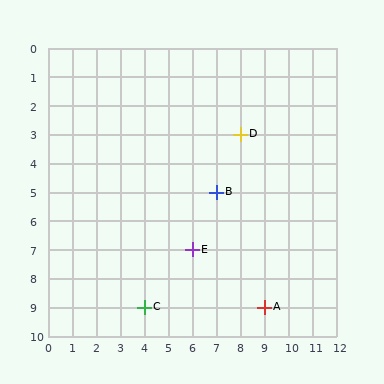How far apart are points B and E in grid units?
Points B and E are 1 column and 2 rows apart (about 2.2 grid units diagonally).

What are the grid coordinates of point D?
Point D is at grid coordinates (8, 3).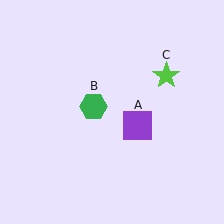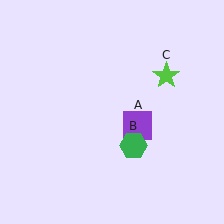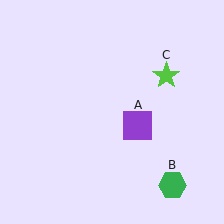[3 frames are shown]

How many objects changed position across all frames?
1 object changed position: green hexagon (object B).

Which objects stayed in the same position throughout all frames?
Purple square (object A) and lime star (object C) remained stationary.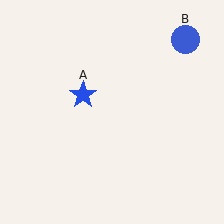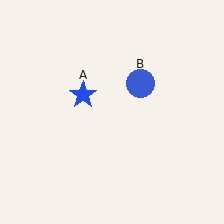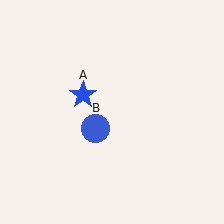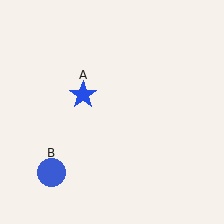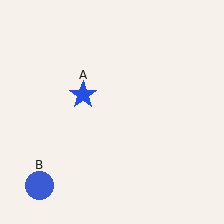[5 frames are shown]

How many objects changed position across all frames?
1 object changed position: blue circle (object B).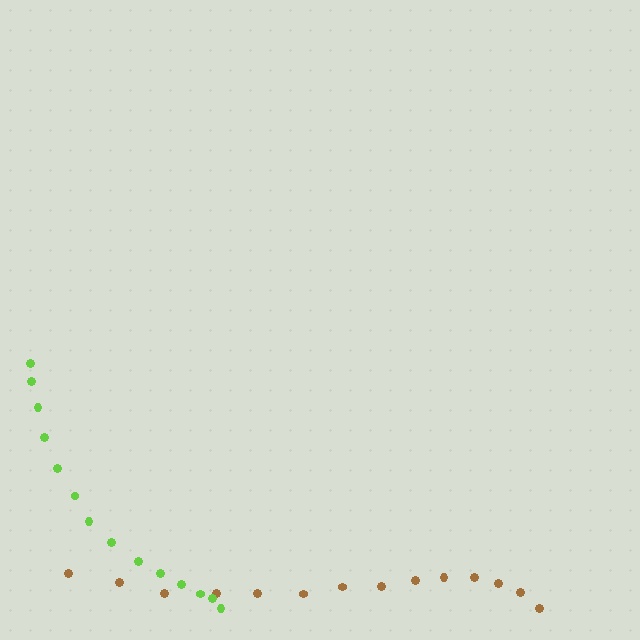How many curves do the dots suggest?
There are 2 distinct paths.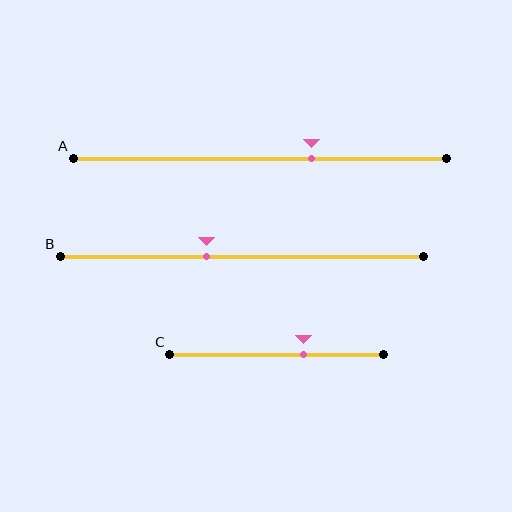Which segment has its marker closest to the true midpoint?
Segment B has its marker closest to the true midpoint.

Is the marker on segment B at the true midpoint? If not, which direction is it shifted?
No, the marker on segment B is shifted to the left by about 10% of the segment length.